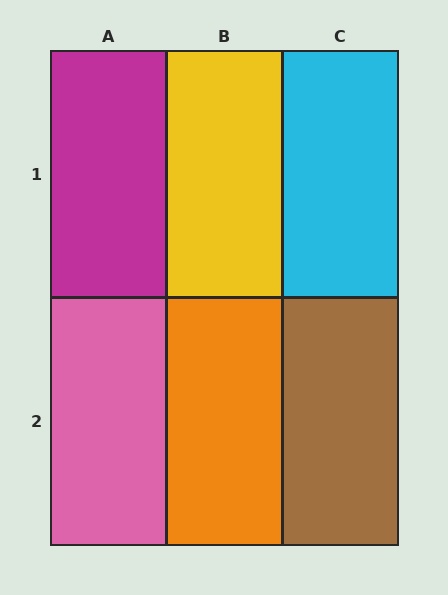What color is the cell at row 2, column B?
Orange.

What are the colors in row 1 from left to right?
Magenta, yellow, cyan.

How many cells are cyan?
1 cell is cyan.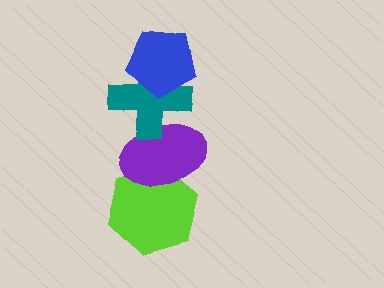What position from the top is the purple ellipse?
The purple ellipse is 3rd from the top.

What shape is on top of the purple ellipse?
The teal cross is on top of the purple ellipse.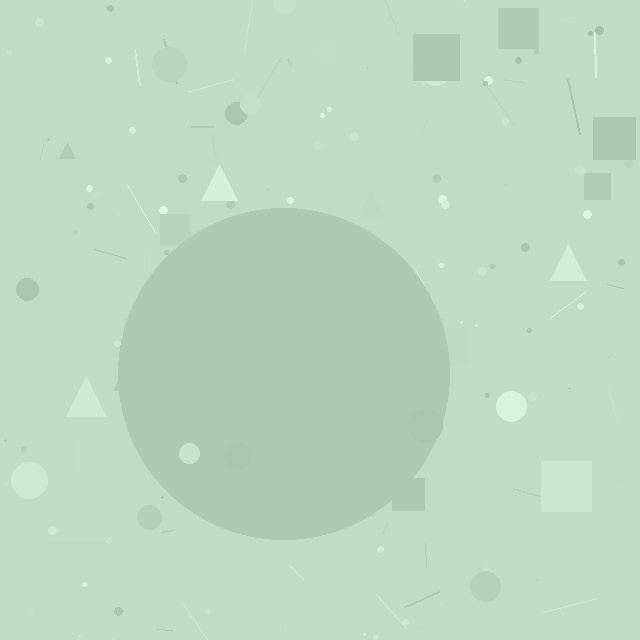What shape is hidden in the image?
A circle is hidden in the image.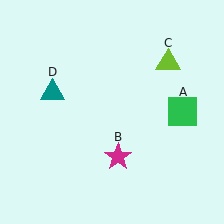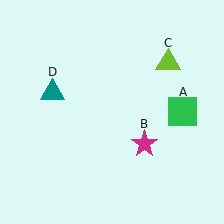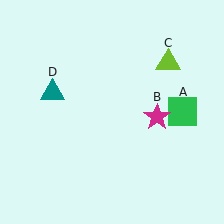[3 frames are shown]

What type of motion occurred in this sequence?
The magenta star (object B) rotated counterclockwise around the center of the scene.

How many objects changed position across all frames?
1 object changed position: magenta star (object B).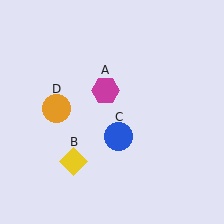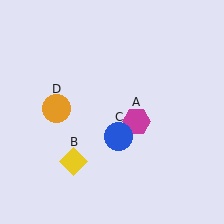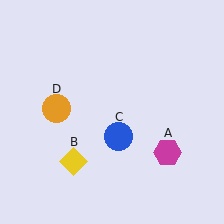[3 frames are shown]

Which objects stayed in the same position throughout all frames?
Yellow diamond (object B) and blue circle (object C) and orange circle (object D) remained stationary.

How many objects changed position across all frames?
1 object changed position: magenta hexagon (object A).